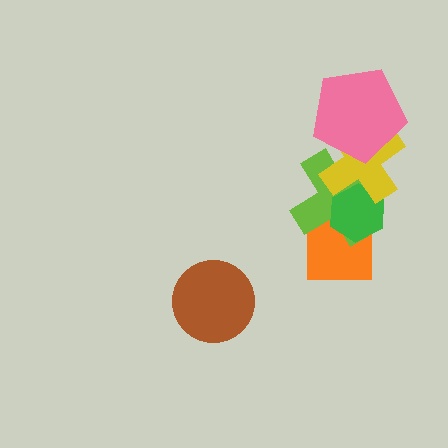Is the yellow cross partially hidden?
Yes, it is partially covered by another shape.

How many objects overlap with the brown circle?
0 objects overlap with the brown circle.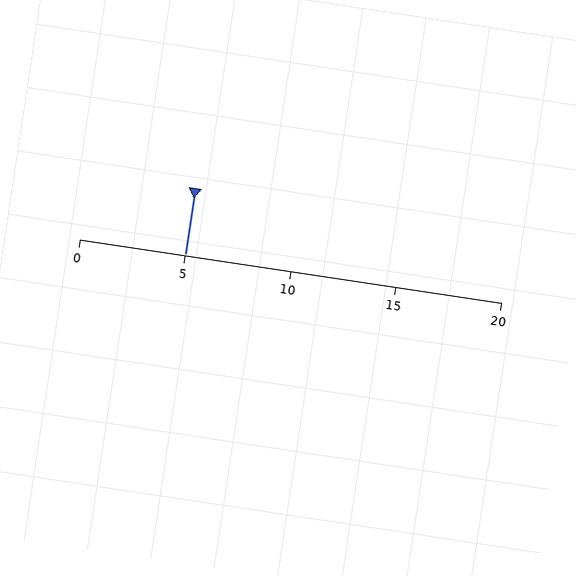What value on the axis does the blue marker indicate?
The marker indicates approximately 5.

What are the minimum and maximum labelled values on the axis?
The axis runs from 0 to 20.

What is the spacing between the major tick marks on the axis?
The major ticks are spaced 5 apart.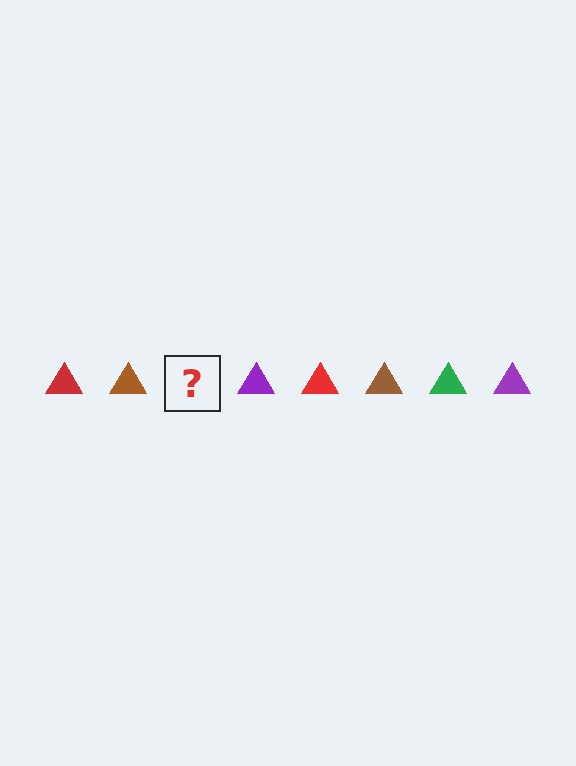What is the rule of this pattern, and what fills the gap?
The rule is that the pattern cycles through red, brown, green, purple triangles. The gap should be filled with a green triangle.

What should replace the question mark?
The question mark should be replaced with a green triangle.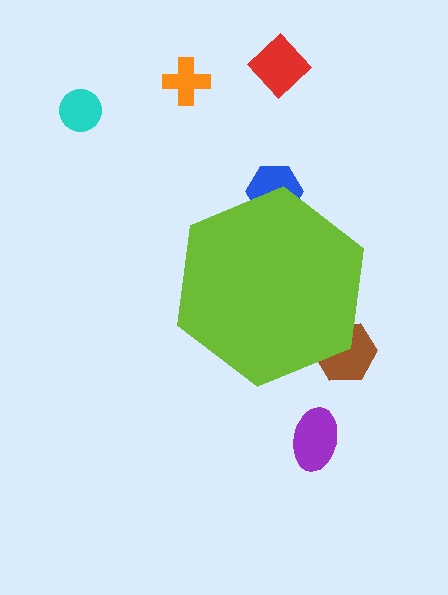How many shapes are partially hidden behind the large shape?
2 shapes are partially hidden.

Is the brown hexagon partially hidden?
Yes, the brown hexagon is partially hidden behind the lime hexagon.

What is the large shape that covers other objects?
A lime hexagon.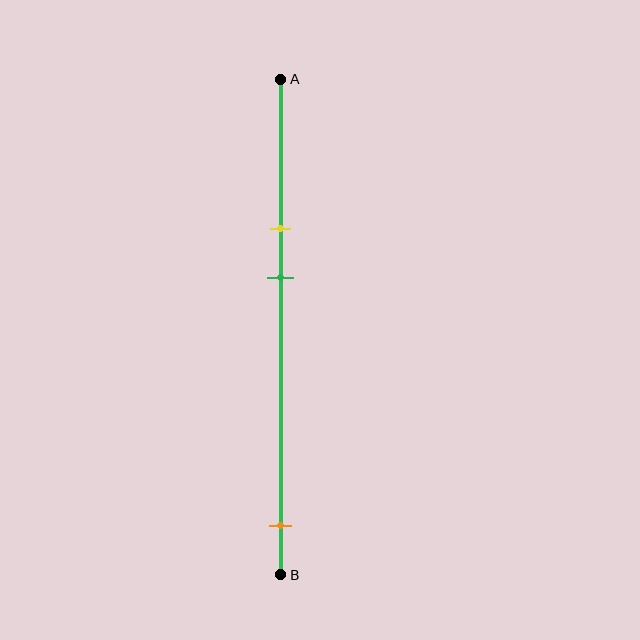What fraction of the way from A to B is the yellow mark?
The yellow mark is approximately 30% (0.3) of the way from A to B.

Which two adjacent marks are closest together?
The yellow and green marks are the closest adjacent pair.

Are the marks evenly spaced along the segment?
No, the marks are not evenly spaced.